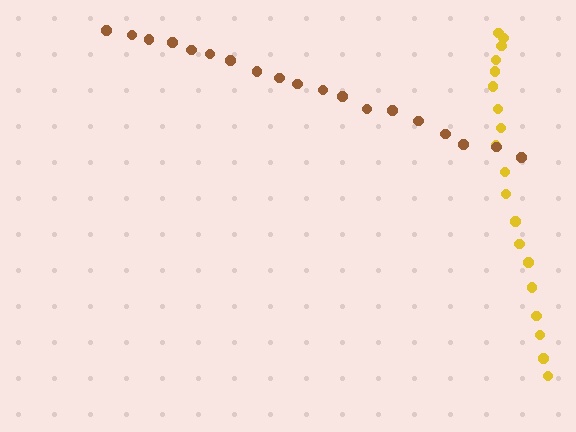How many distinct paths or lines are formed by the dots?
There are 2 distinct paths.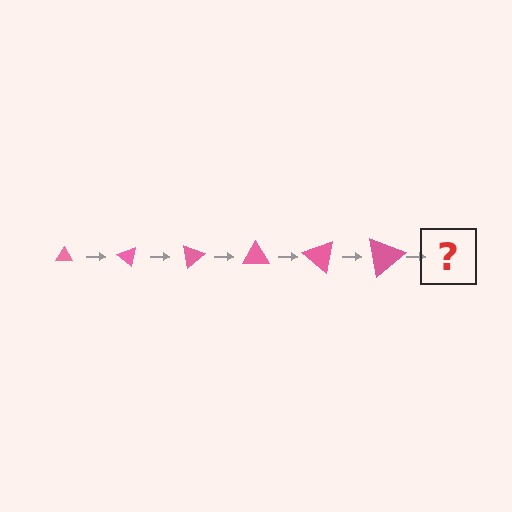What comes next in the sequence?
The next element should be a triangle, larger than the previous one and rotated 240 degrees from the start.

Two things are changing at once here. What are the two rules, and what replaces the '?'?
The two rules are that the triangle grows larger each step and it rotates 40 degrees each step. The '?' should be a triangle, larger than the previous one and rotated 240 degrees from the start.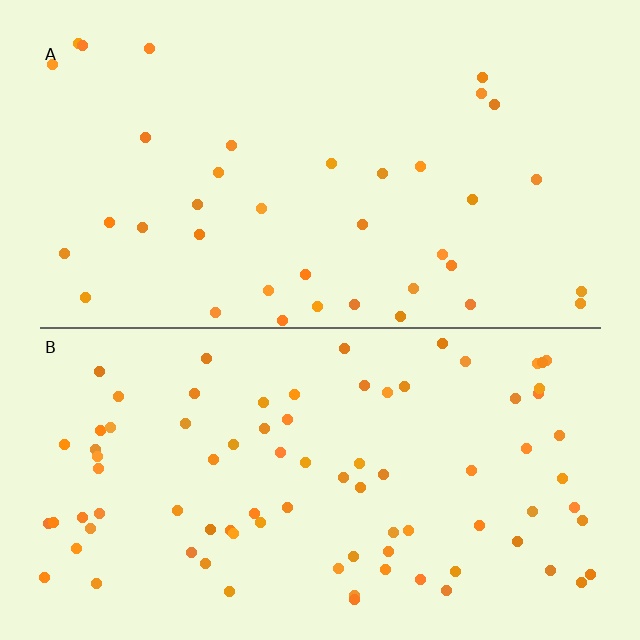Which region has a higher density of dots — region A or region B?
B (the bottom).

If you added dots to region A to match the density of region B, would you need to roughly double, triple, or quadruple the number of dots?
Approximately double.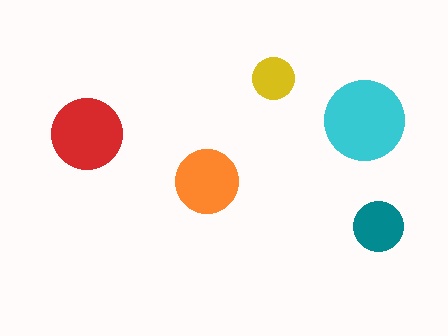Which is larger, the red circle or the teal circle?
The red one.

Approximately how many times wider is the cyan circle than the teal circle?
About 1.5 times wider.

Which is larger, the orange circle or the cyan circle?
The cyan one.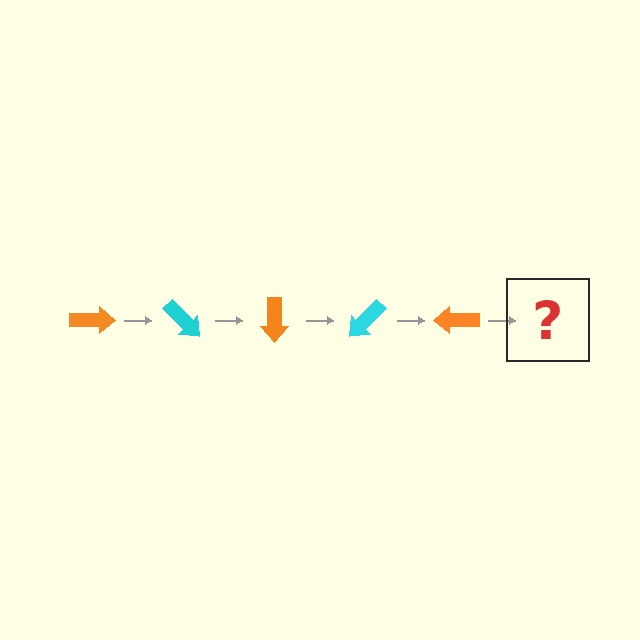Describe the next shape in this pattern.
It should be a cyan arrow, rotated 225 degrees from the start.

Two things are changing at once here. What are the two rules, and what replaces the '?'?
The two rules are that it rotates 45 degrees each step and the color cycles through orange and cyan. The '?' should be a cyan arrow, rotated 225 degrees from the start.